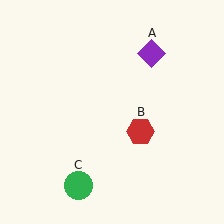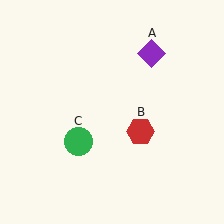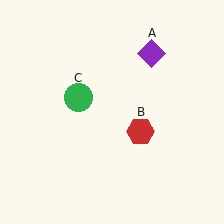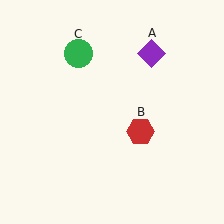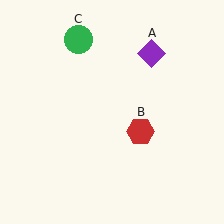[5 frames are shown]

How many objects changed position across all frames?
1 object changed position: green circle (object C).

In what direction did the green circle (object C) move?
The green circle (object C) moved up.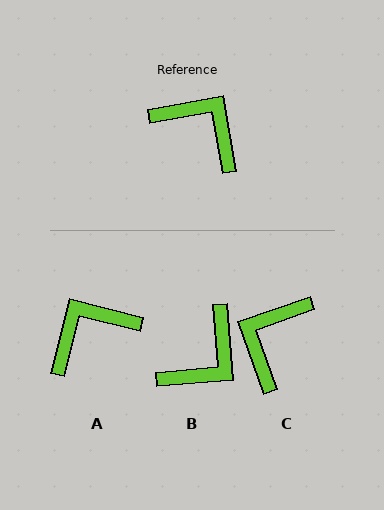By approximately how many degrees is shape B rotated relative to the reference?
Approximately 95 degrees clockwise.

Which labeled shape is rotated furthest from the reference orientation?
C, about 99 degrees away.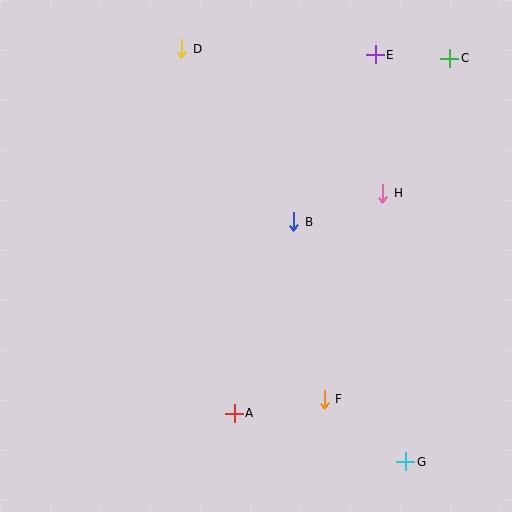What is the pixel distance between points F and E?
The distance between F and E is 348 pixels.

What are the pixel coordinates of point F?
Point F is at (324, 399).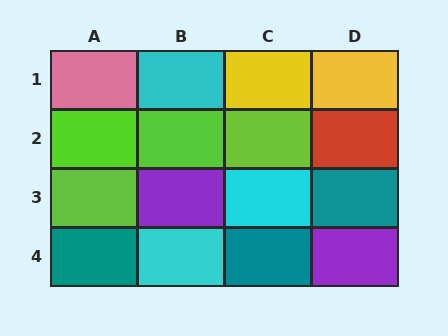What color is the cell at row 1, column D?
Yellow.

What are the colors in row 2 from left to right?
Lime, lime, lime, red.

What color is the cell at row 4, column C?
Teal.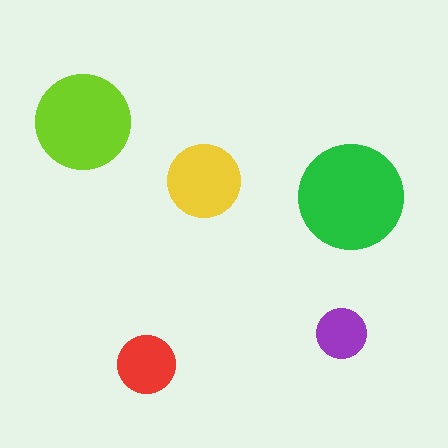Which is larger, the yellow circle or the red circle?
The yellow one.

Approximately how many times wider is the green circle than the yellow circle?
About 1.5 times wider.